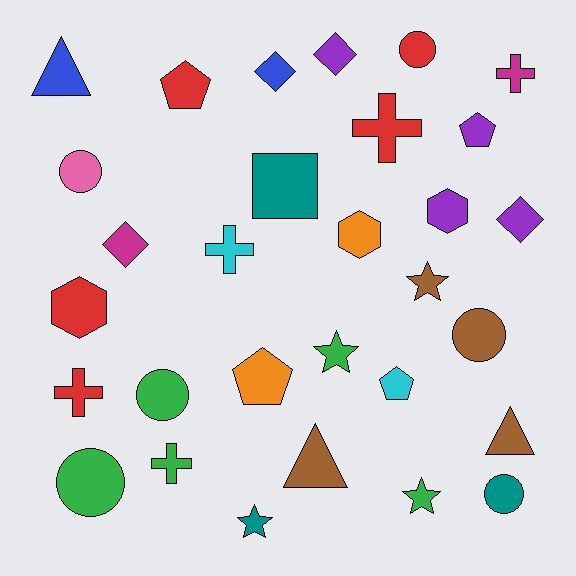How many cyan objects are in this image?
There are 2 cyan objects.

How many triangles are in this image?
There are 3 triangles.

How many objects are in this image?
There are 30 objects.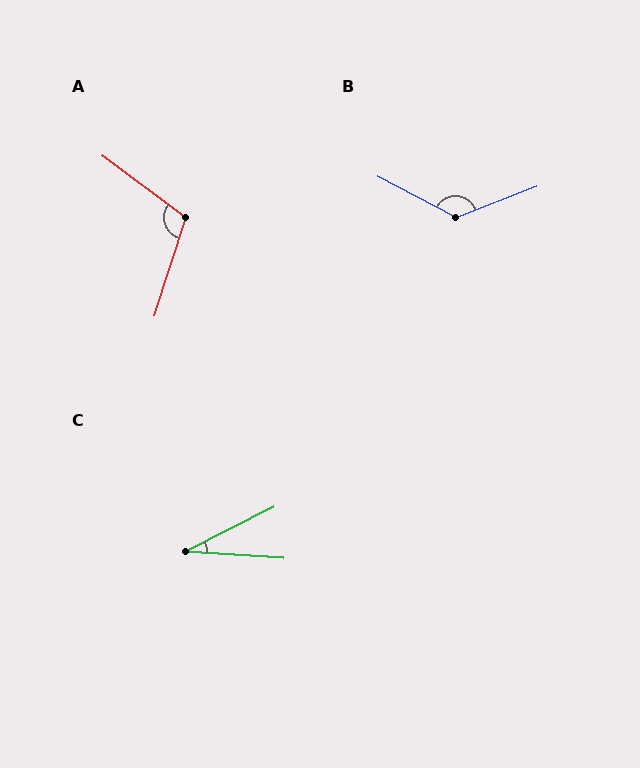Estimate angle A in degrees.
Approximately 109 degrees.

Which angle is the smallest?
C, at approximately 30 degrees.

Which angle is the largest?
B, at approximately 131 degrees.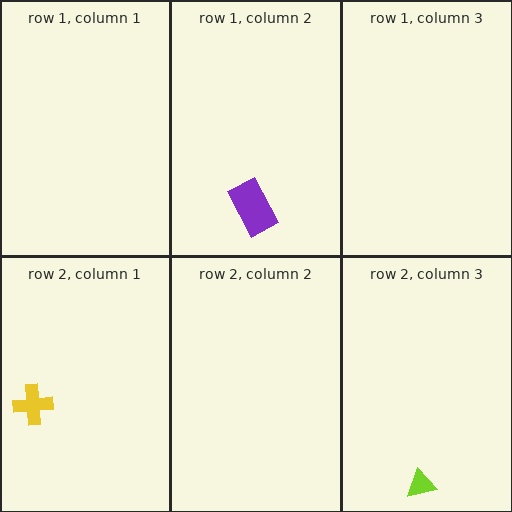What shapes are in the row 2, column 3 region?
The lime triangle.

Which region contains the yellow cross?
The row 2, column 1 region.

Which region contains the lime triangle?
The row 2, column 3 region.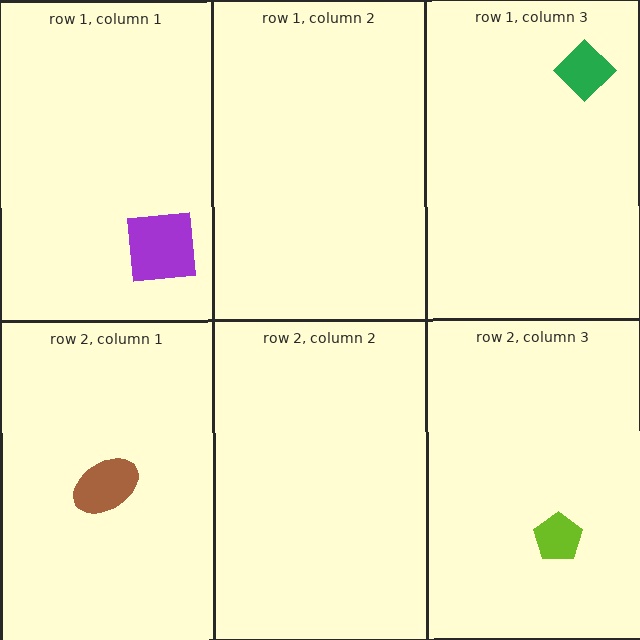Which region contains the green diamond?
The row 1, column 3 region.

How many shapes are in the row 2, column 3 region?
1.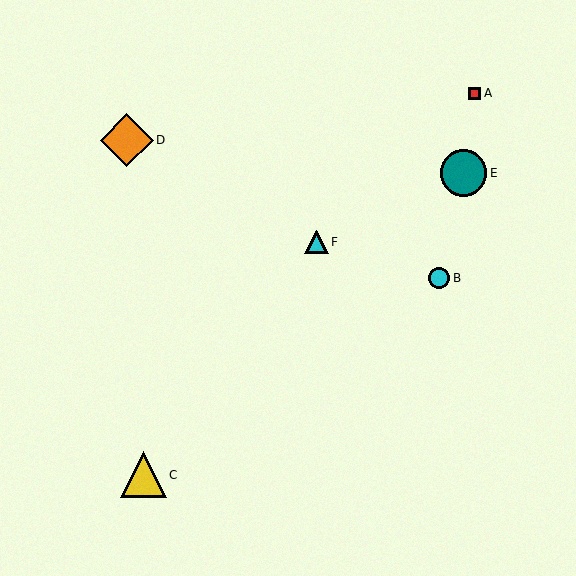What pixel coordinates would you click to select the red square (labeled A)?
Click at (475, 93) to select the red square A.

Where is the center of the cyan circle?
The center of the cyan circle is at (439, 278).